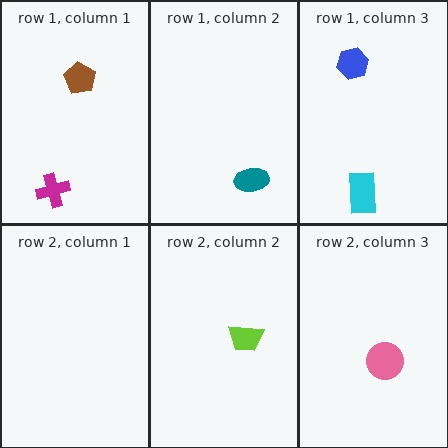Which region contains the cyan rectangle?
The row 1, column 3 region.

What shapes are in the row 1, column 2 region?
The teal ellipse.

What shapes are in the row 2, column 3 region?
The pink circle.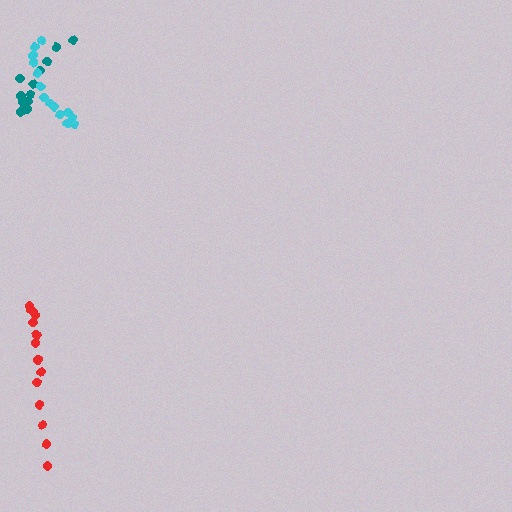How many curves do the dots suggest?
There are 3 distinct paths.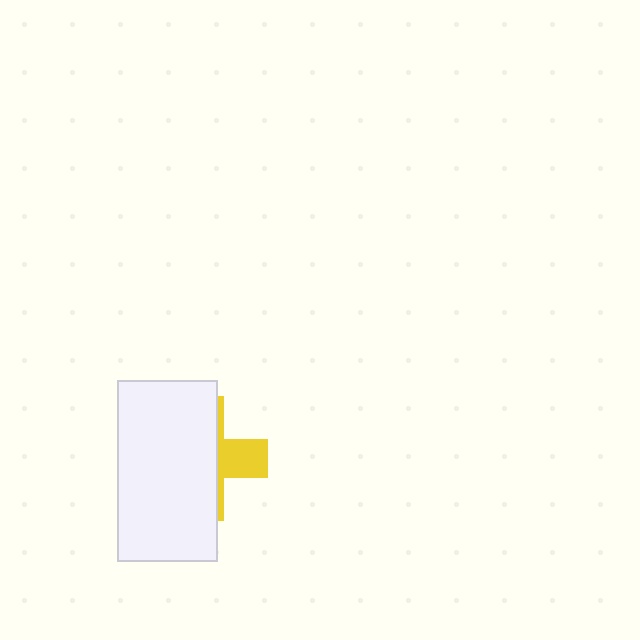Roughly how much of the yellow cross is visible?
A small part of it is visible (roughly 30%).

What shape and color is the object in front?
The object in front is a white rectangle.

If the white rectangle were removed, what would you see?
You would see the complete yellow cross.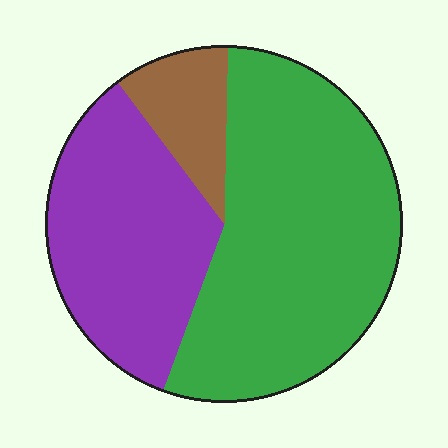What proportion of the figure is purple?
Purple covers 34% of the figure.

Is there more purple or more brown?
Purple.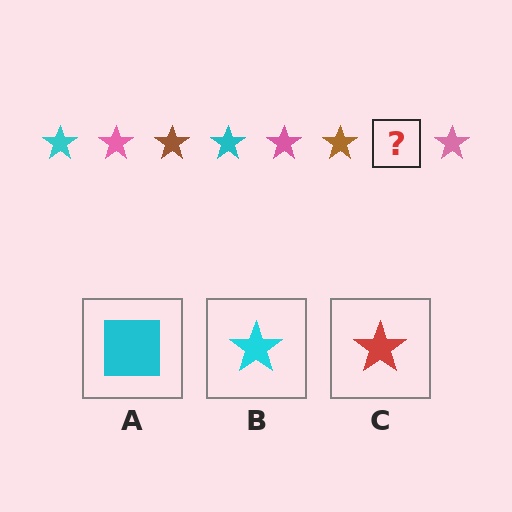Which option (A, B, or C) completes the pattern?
B.